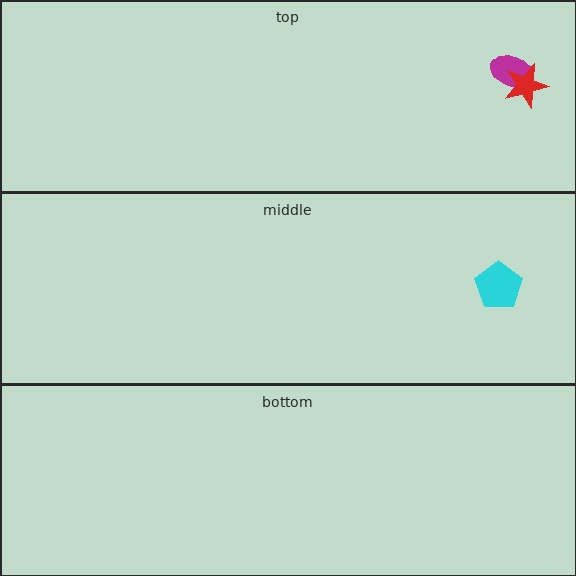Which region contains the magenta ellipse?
The top region.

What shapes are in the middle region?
The cyan pentagon.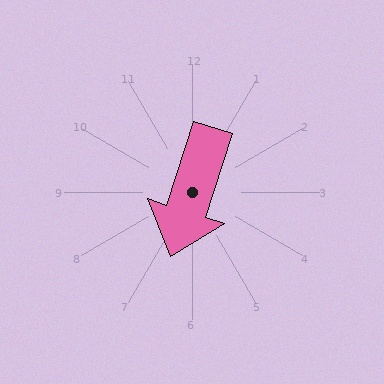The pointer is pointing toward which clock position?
Roughly 7 o'clock.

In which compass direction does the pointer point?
South.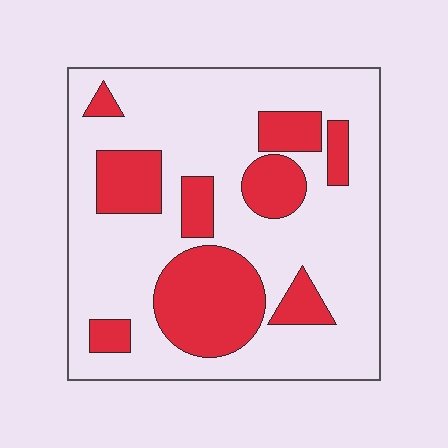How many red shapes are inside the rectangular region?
9.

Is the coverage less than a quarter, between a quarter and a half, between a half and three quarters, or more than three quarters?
Between a quarter and a half.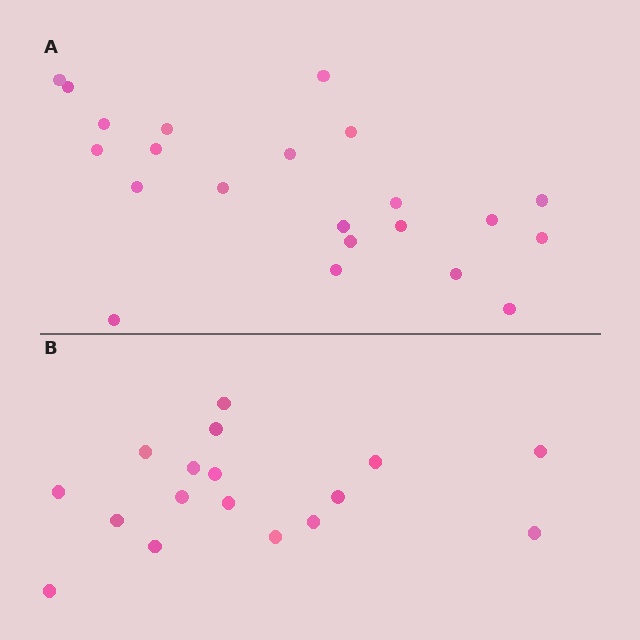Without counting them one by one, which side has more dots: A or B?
Region A (the top region) has more dots.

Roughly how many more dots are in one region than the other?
Region A has about 5 more dots than region B.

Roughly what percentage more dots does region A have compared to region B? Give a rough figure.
About 30% more.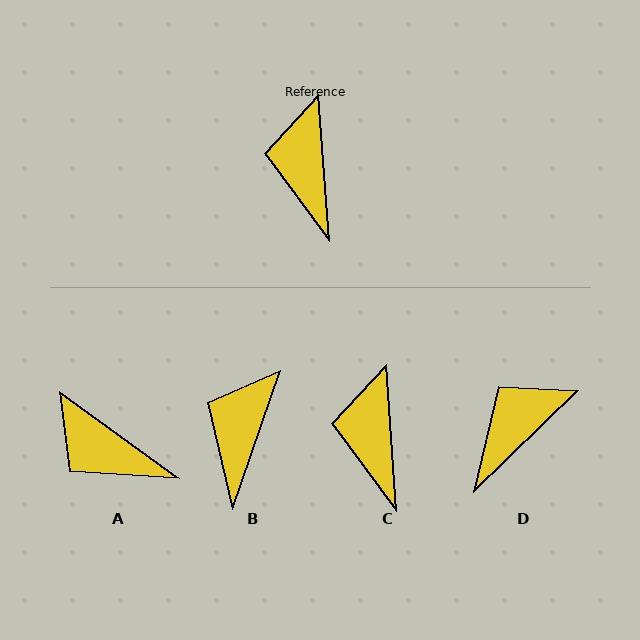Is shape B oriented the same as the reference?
No, it is off by about 23 degrees.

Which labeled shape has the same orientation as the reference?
C.